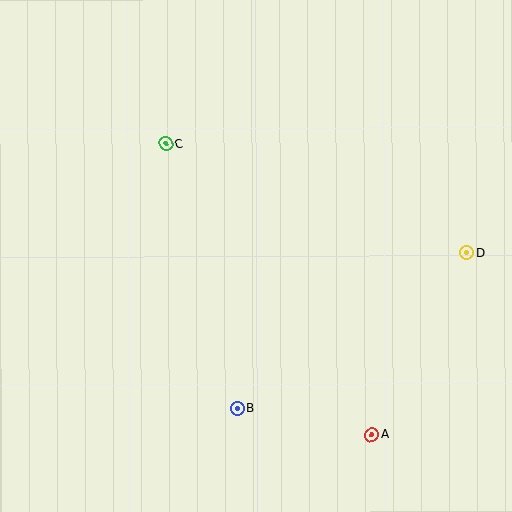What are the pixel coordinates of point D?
Point D is at (467, 253).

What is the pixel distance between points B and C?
The distance between B and C is 273 pixels.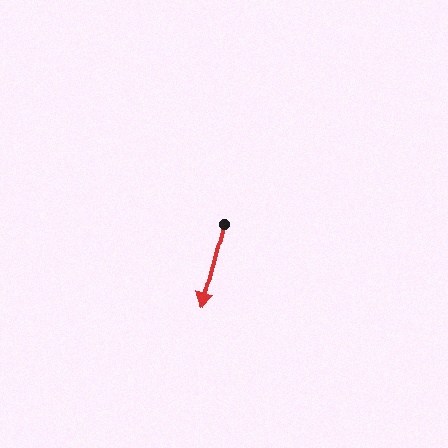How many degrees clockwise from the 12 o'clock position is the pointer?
Approximately 194 degrees.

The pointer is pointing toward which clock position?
Roughly 6 o'clock.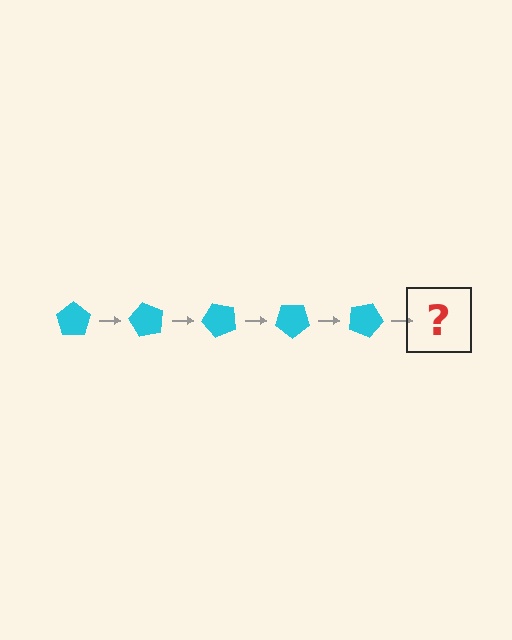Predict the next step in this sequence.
The next step is a cyan pentagon rotated 300 degrees.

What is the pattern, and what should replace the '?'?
The pattern is that the pentagon rotates 60 degrees each step. The '?' should be a cyan pentagon rotated 300 degrees.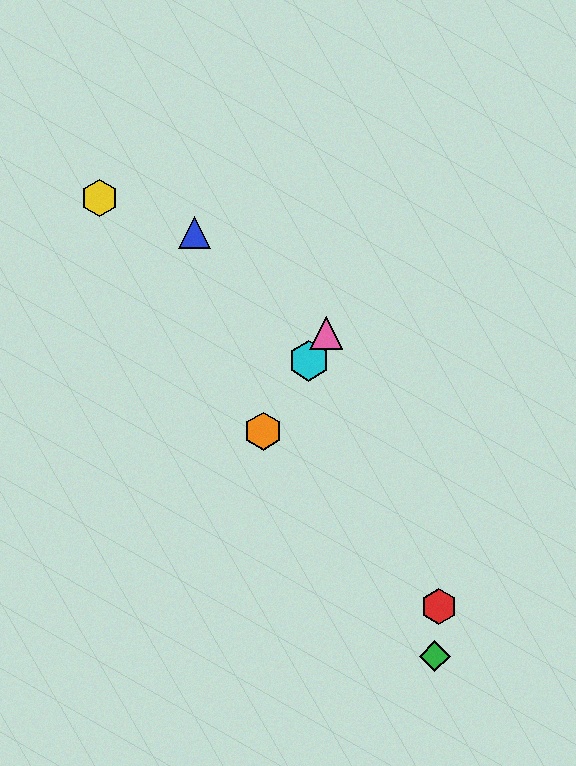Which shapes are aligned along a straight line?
The purple diamond, the orange hexagon, the cyan hexagon, the pink triangle are aligned along a straight line.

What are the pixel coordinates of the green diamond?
The green diamond is at (435, 656).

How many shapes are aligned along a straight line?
4 shapes (the purple diamond, the orange hexagon, the cyan hexagon, the pink triangle) are aligned along a straight line.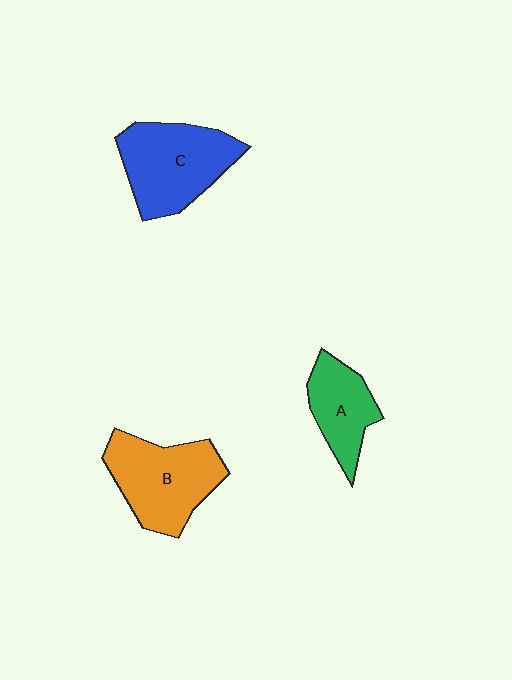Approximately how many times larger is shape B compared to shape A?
Approximately 1.5 times.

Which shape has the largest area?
Shape C (blue).